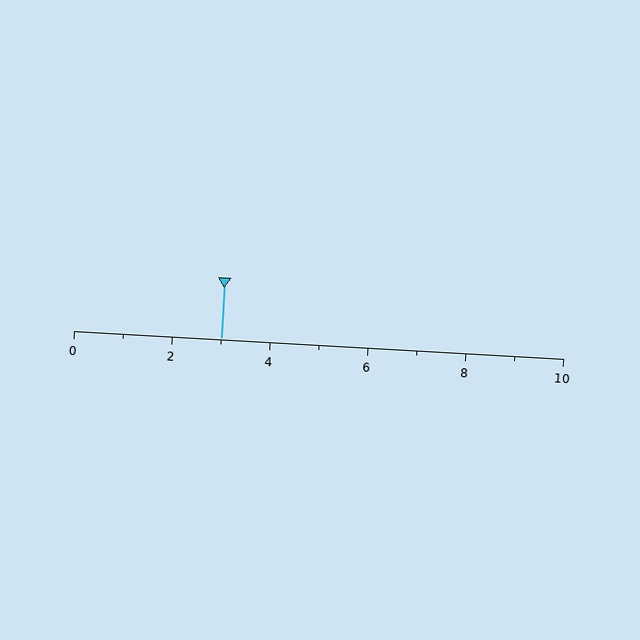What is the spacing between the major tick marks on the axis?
The major ticks are spaced 2 apart.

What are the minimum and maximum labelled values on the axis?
The axis runs from 0 to 10.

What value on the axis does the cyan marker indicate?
The marker indicates approximately 3.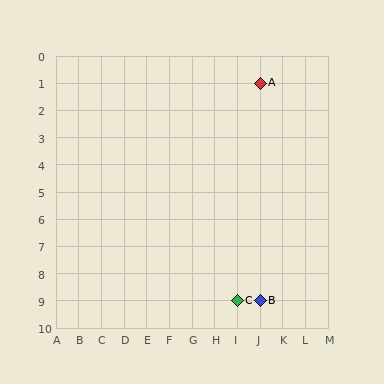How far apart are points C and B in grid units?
Points C and B are 1 column apart.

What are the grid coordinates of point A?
Point A is at grid coordinates (J, 1).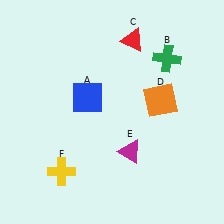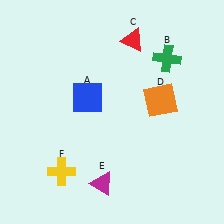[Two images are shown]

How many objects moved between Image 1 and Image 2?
1 object moved between the two images.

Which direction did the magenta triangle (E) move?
The magenta triangle (E) moved down.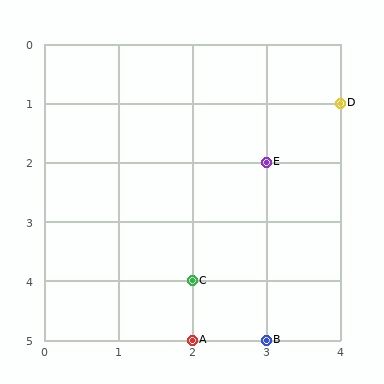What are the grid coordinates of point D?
Point D is at grid coordinates (4, 1).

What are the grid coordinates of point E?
Point E is at grid coordinates (3, 2).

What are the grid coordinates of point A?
Point A is at grid coordinates (2, 5).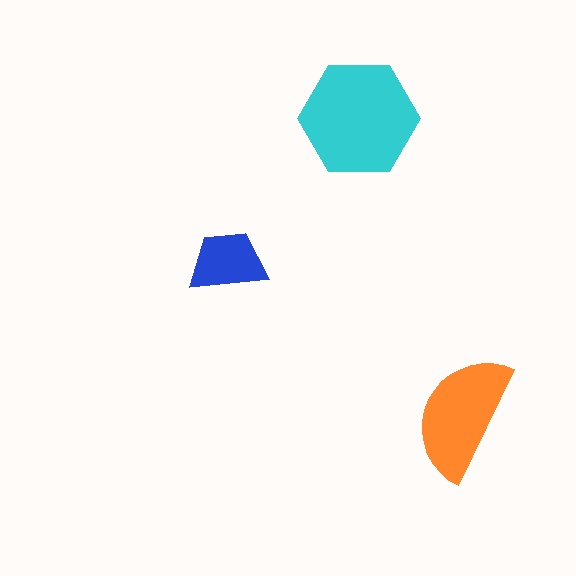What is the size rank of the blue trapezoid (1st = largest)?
3rd.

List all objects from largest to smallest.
The cyan hexagon, the orange semicircle, the blue trapezoid.